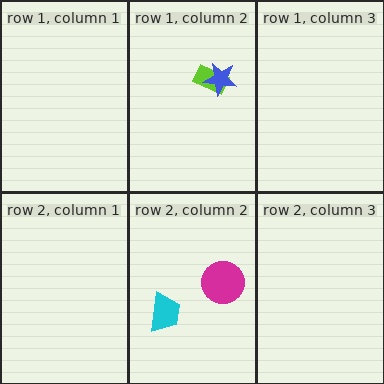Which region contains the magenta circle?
The row 2, column 2 region.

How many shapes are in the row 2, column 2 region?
2.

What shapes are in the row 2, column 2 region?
The magenta circle, the cyan trapezoid.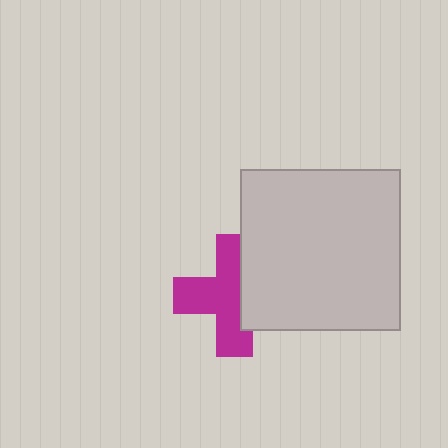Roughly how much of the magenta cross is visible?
About half of it is visible (roughly 63%).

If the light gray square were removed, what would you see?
You would see the complete magenta cross.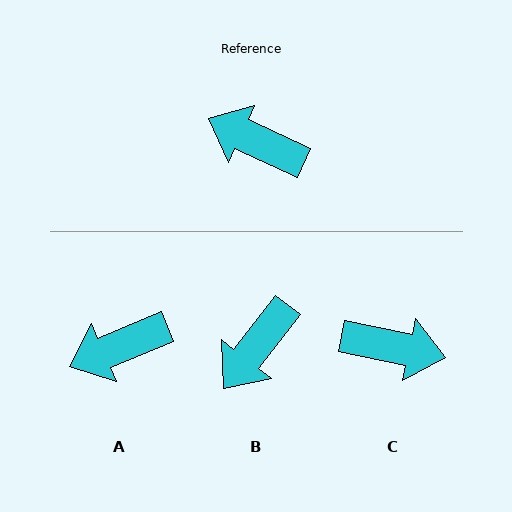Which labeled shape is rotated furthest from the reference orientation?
C, about 167 degrees away.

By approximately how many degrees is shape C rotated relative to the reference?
Approximately 167 degrees clockwise.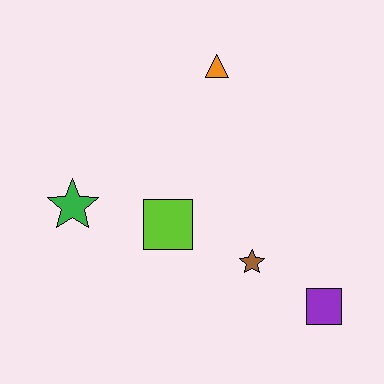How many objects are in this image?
There are 5 objects.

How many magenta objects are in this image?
There are no magenta objects.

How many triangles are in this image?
There is 1 triangle.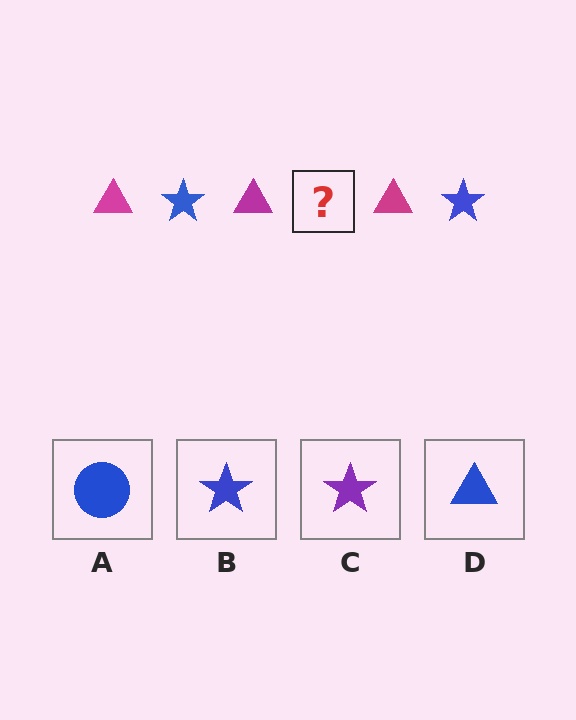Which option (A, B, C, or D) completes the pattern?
B.